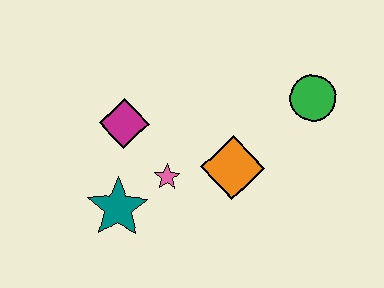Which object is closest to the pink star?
The teal star is closest to the pink star.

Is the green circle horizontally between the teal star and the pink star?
No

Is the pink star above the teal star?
Yes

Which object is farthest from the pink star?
The green circle is farthest from the pink star.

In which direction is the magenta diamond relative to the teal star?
The magenta diamond is above the teal star.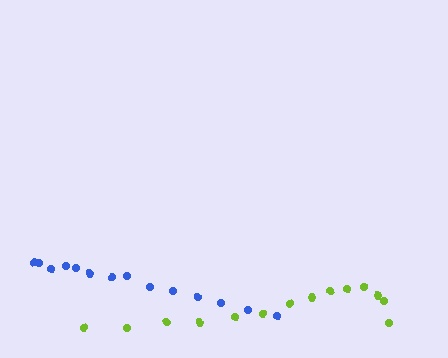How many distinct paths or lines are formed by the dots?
There are 2 distinct paths.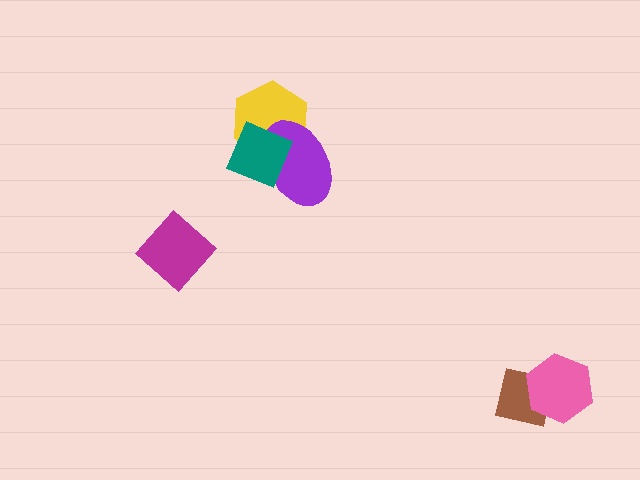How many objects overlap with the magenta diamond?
0 objects overlap with the magenta diamond.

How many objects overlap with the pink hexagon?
1 object overlaps with the pink hexagon.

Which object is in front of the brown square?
The pink hexagon is in front of the brown square.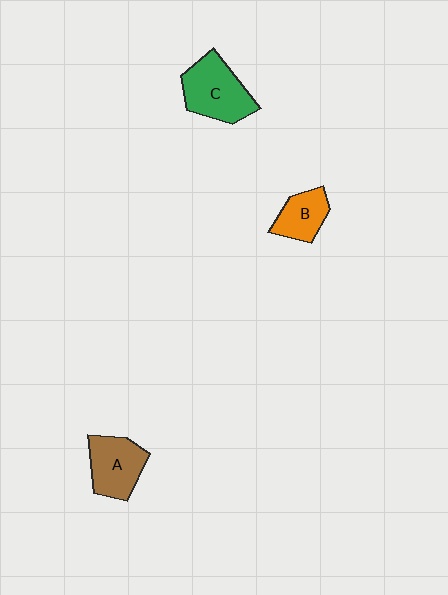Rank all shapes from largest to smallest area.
From largest to smallest: C (green), A (brown), B (orange).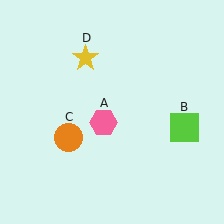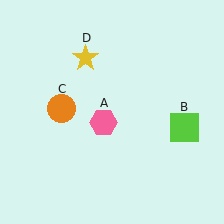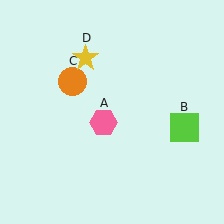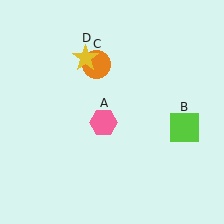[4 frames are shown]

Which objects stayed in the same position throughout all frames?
Pink hexagon (object A) and lime square (object B) and yellow star (object D) remained stationary.